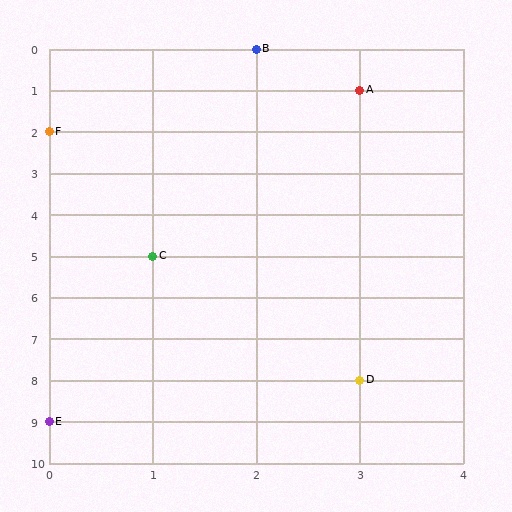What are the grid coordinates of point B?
Point B is at grid coordinates (2, 0).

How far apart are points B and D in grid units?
Points B and D are 1 column and 8 rows apart (about 8.1 grid units diagonally).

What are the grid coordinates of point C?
Point C is at grid coordinates (1, 5).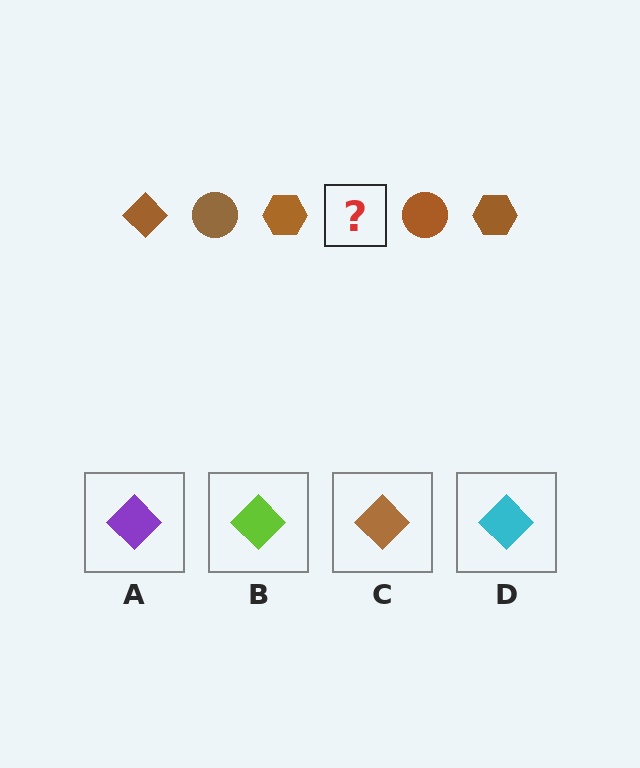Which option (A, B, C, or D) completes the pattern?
C.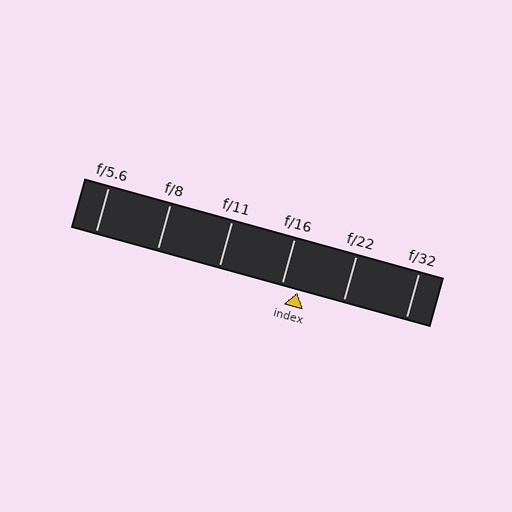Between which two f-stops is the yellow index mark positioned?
The index mark is between f/16 and f/22.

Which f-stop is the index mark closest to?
The index mark is closest to f/16.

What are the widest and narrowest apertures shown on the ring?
The widest aperture shown is f/5.6 and the narrowest is f/32.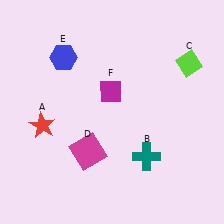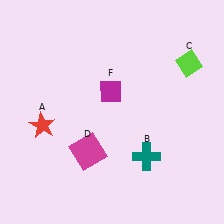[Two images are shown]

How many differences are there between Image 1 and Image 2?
There is 1 difference between the two images.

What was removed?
The blue hexagon (E) was removed in Image 2.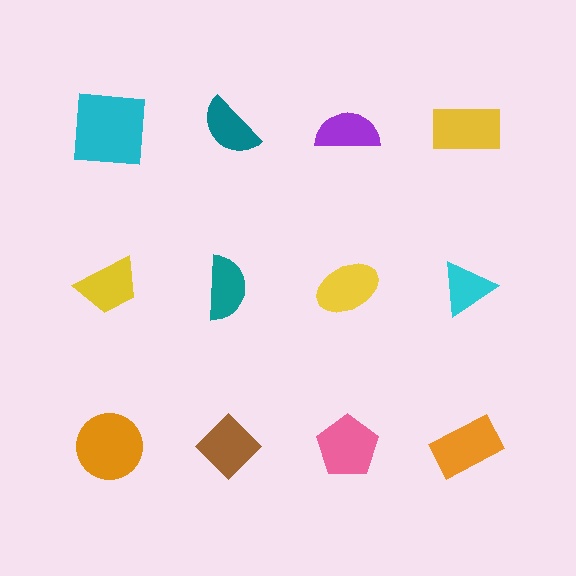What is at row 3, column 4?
An orange rectangle.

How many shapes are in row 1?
4 shapes.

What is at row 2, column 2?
A teal semicircle.